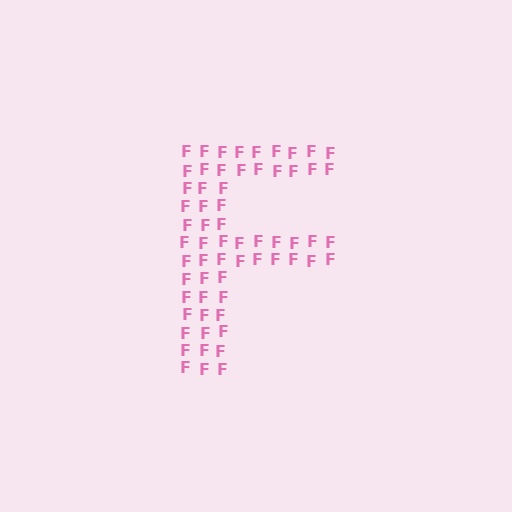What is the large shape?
The large shape is the letter F.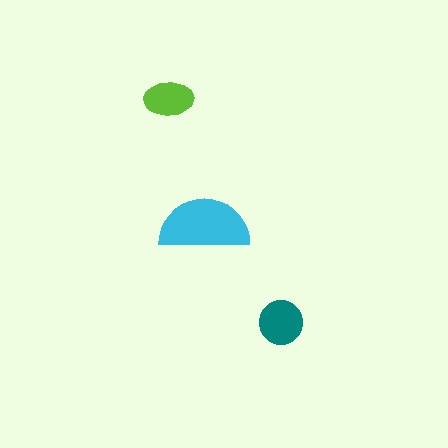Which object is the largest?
The cyan semicircle.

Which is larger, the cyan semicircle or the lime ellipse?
The cyan semicircle.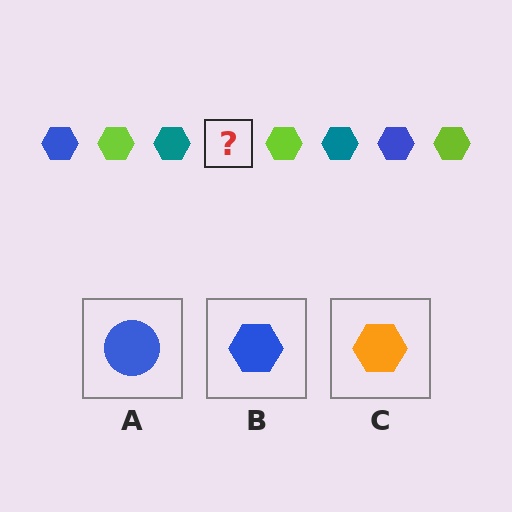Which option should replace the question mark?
Option B.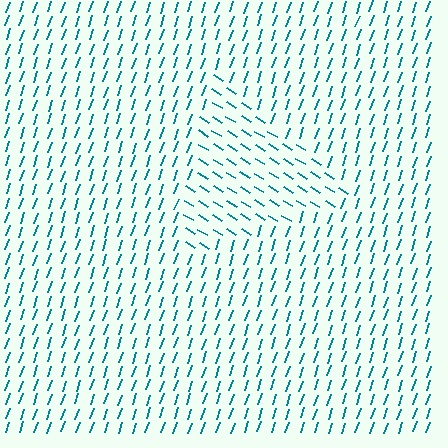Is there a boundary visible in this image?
Yes, there is a texture boundary formed by a change in line orientation.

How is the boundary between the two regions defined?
The boundary is defined purely by a change in line orientation (approximately 77 degrees difference). All lines are the same color and thickness.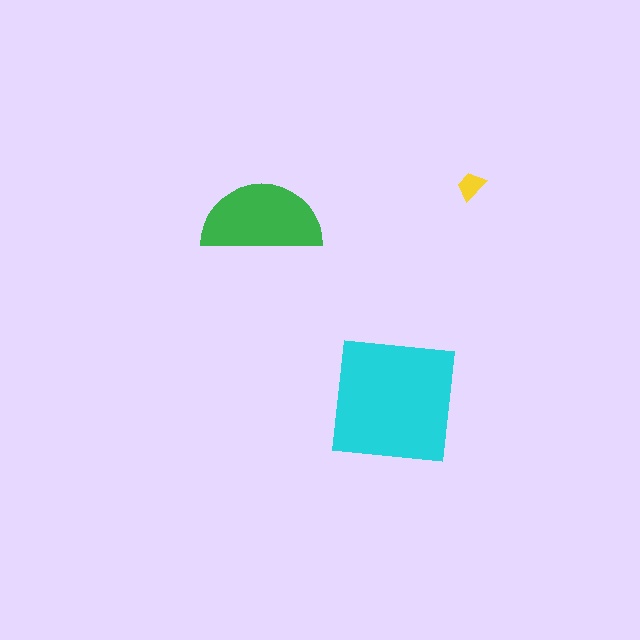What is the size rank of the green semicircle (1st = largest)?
2nd.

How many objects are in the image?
There are 3 objects in the image.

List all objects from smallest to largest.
The yellow trapezoid, the green semicircle, the cyan square.